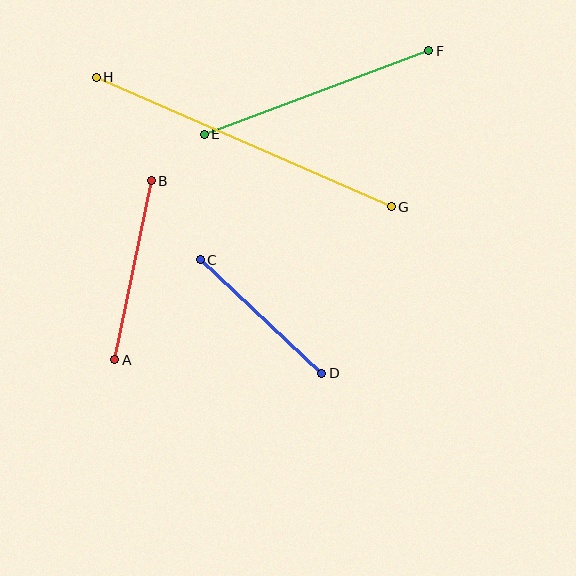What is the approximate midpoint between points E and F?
The midpoint is at approximately (316, 92) pixels.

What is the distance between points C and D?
The distance is approximately 166 pixels.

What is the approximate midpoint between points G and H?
The midpoint is at approximately (244, 142) pixels.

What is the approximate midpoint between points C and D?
The midpoint is at approximately (261, 317) pixels.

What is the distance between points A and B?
The distance is approximately 182 pixels.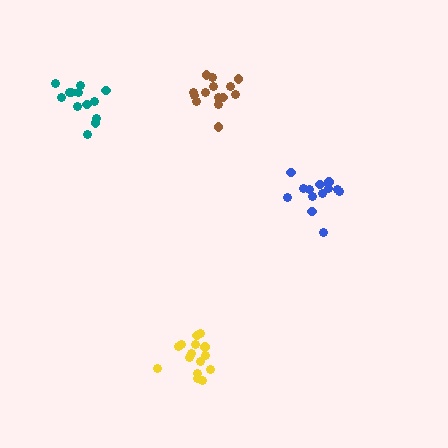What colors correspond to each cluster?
The clusters are colored: yellow, brown, blue, teal.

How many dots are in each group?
Group 1: 15 dots, Group 2: 14 dots, Group 3: 13 dots, Group 4: 13 dots (55 total).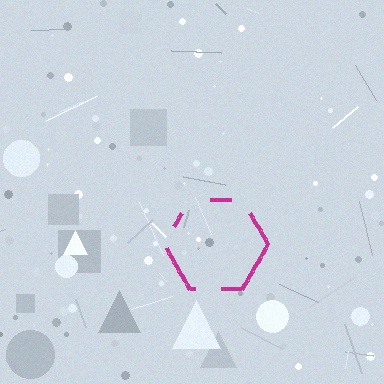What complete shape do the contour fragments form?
The contour fragments form a hexagon.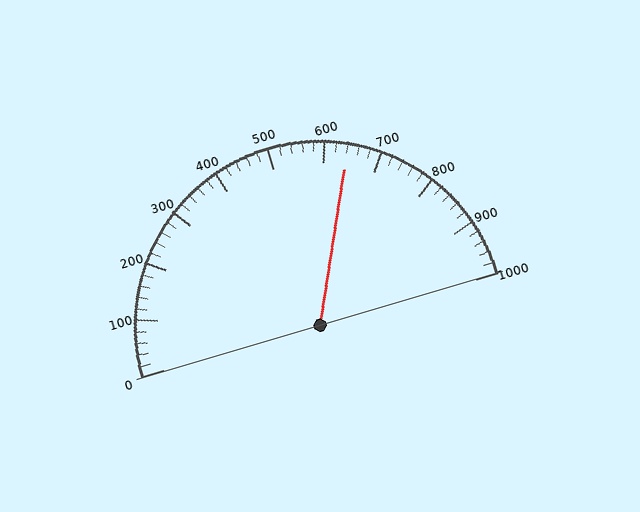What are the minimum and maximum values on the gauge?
The gauge ranges from 0 to 1000.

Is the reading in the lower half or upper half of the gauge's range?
The reading is in the upper half of the range (0 to 1000).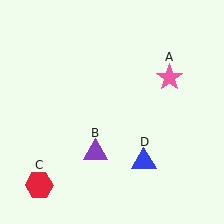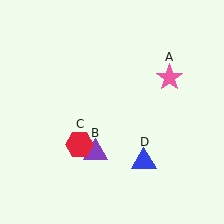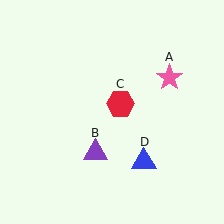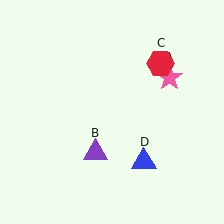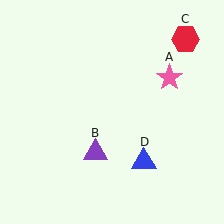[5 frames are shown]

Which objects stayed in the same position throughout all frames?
Pink star (object A) and purple triangle (object B) and blue triangle (object D) remained stationary.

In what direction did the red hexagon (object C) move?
The red hexagon (object C) moved up and to the right.